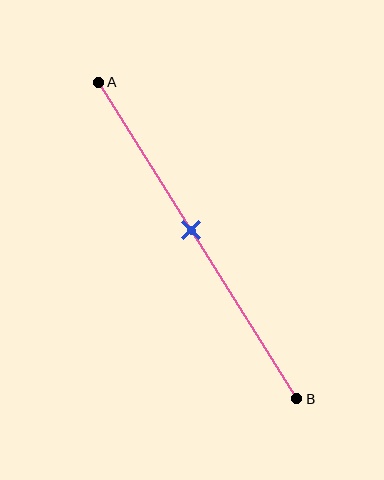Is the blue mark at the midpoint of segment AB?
No, the mark is at about 45% from A, not at the 50% midpoint.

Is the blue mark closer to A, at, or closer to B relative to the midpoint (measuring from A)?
The blue mark is closer to point A than the midpoint of segment AB.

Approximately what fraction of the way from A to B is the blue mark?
The blue mark is approximately 45% of the way from A to B.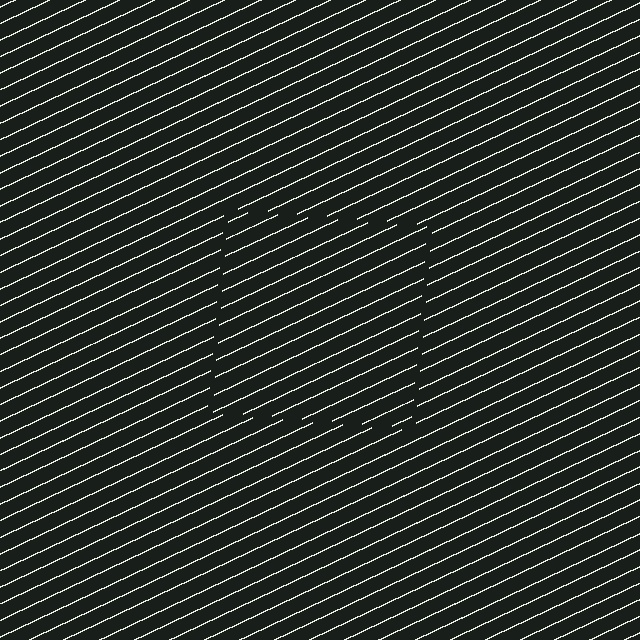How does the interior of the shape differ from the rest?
The interior of the shape contains the same grating, shifted by half a period — the contour is defined by the phase discontinuity where line-ends from the inner and outer gratings abut.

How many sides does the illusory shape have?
4 sides — the line-ends trace a square.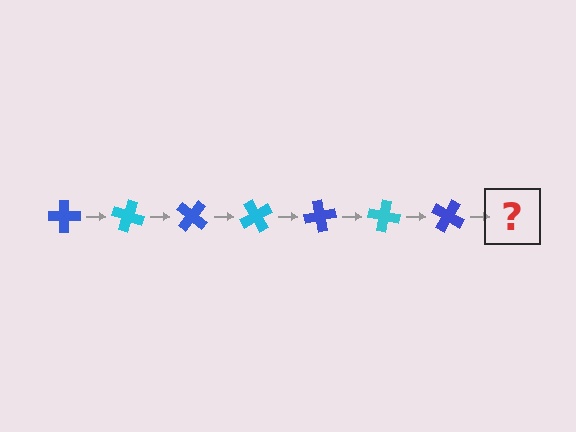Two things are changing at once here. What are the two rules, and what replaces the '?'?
The two rules are that it rotates 20 degrees each step and the color cycles through blue and cyan. The '?' should be a cyan cross, rotated 140 degrees from the start.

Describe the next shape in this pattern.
It should be a cyan cross, rotated 140 degrees from the start.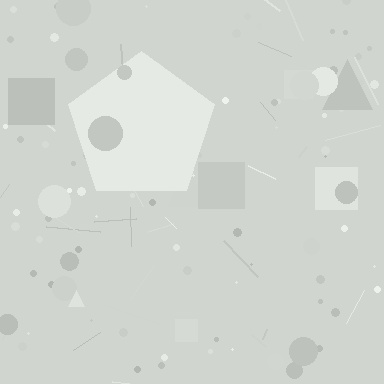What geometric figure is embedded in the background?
A pentagon is embedded in the background.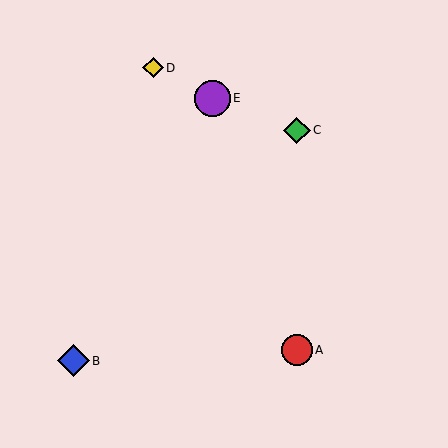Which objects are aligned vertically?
Objects A, C are aligned vertically.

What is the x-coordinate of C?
Object C is at x≈297.